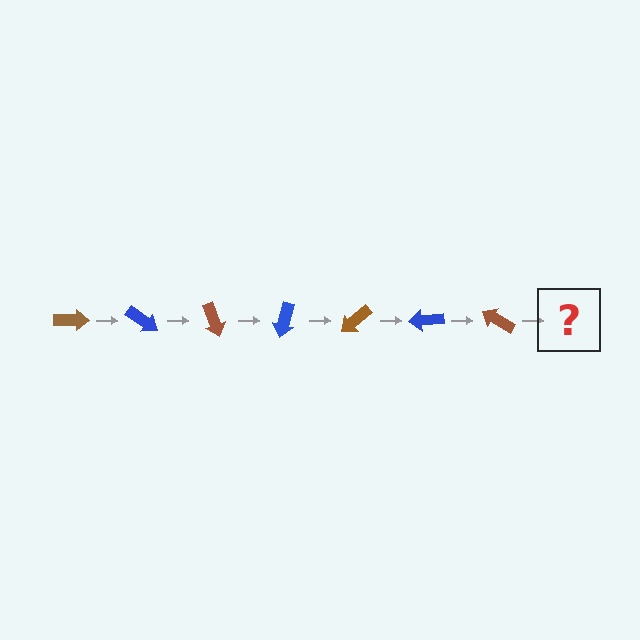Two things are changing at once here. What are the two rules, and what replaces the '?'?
The two rules are that it rotates 35 degrees each step and the color cycles through brown and blue. The '?' should be a blue arrow, rotated 245 degrees from the start.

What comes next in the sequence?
The next element should be a blue arrow, rotated 245 degrees from the start.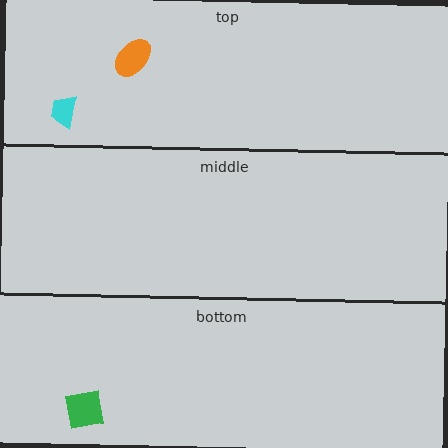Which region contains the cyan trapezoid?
The top region.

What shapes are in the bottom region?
The green square.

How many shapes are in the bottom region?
1.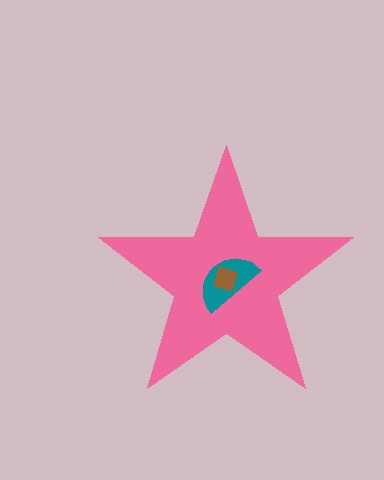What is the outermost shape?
The pink star.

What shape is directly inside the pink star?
The teal semicircle.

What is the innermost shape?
The brown diamond.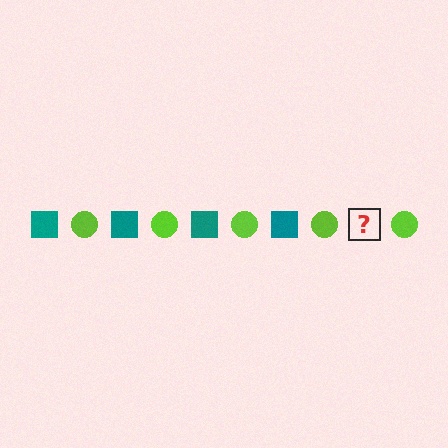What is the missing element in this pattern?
The missing element is a teal square.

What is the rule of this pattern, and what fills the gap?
The rule is that the pattern alternates between teal square and lime circle. The gap should be filled with a teal square.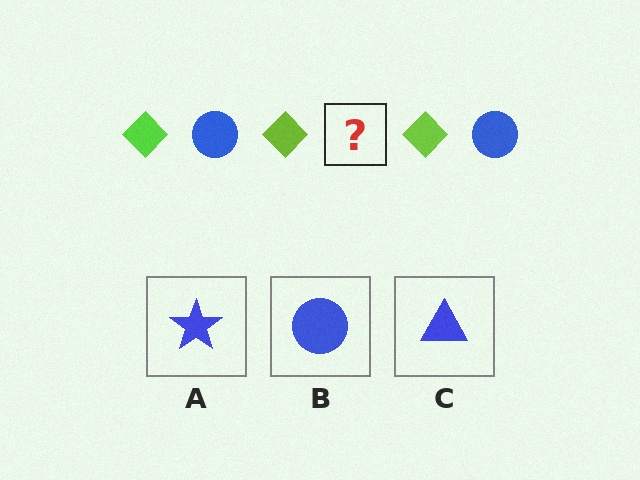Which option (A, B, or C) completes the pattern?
B.